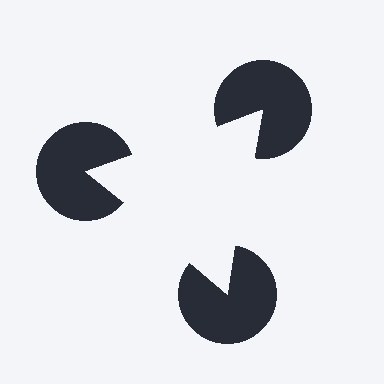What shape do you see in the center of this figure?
An illusory triangle — its edges are inferred from the aligned wedge cuts in the pac-man discs, not physically drawn.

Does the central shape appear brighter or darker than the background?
It typically appears slightly brighter than the background, even though no actual brightness change is drawn.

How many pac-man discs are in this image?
There are 3 — one at each vertex of the illusory triangle.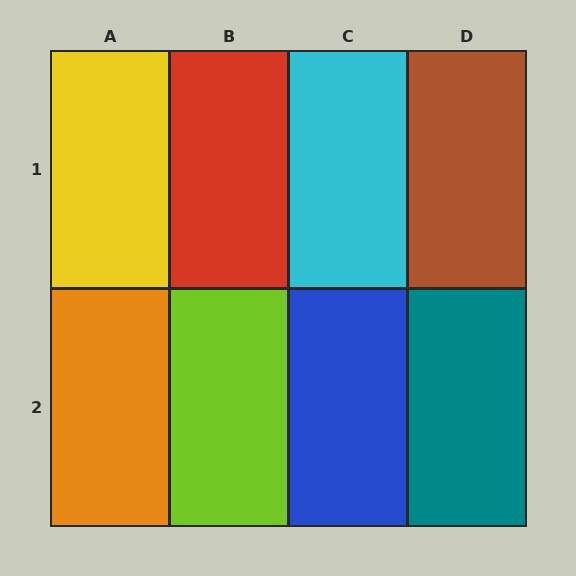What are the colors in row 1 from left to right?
Yellow, red, cyan, brown.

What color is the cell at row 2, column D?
Teal.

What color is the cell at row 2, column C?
Blue.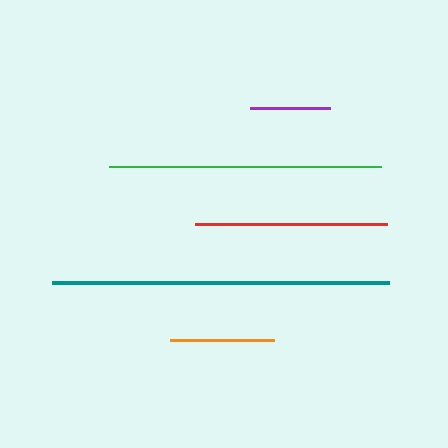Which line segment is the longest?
The teal line is the longest at approximately 337 pixels.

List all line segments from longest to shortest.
From longest to shortest: teal, green, red, orange, purple.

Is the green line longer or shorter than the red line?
The green line is longer than the red line.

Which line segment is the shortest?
The purple line is the shortest at approximately 80 pixels.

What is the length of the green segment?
The green segment is approximately 272 pixels long.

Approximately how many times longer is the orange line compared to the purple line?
The orange line is approximately 1.3 times the length of the purple line.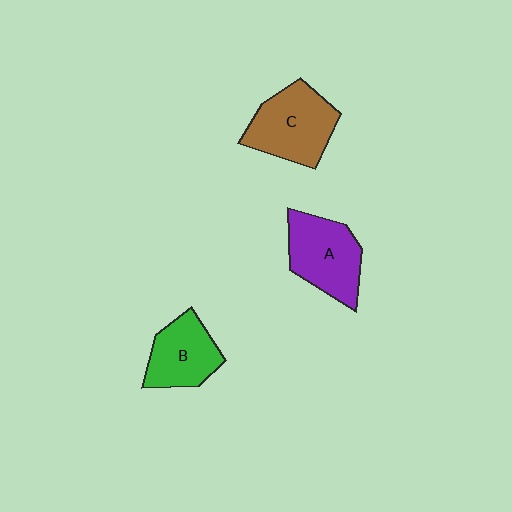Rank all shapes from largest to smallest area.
From largest to smallest: C (brown), A (purple), B (green).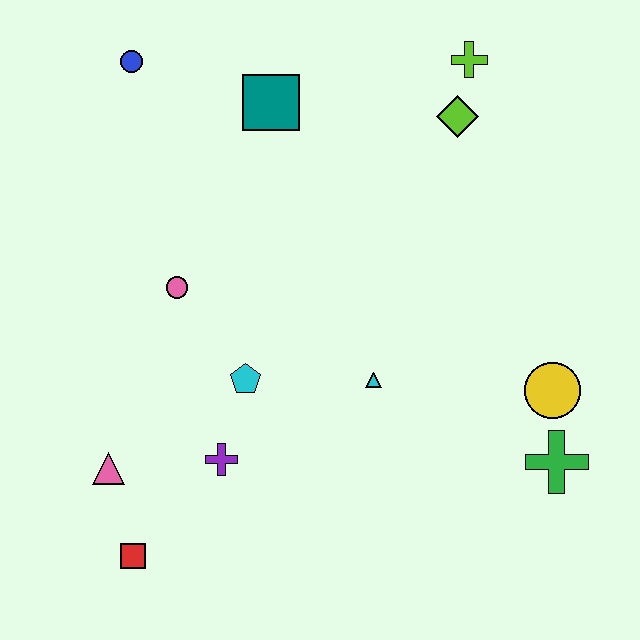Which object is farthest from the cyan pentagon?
The lime cross is farthest from the cyan pentagon.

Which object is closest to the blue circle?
The teal square is closest to the blue circle.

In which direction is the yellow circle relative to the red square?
The yellow circle is to the right of the red square.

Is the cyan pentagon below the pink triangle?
No